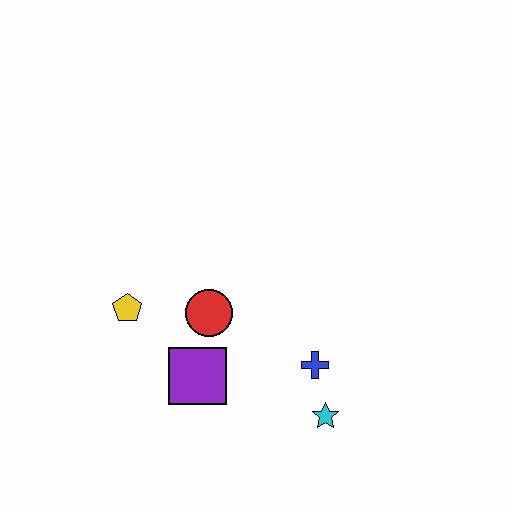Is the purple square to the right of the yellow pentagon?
Yes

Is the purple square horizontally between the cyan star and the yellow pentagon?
Yes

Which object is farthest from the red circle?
The cyan star is farthest from the red circle.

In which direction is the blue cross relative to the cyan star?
The blue cross is above the cyan star.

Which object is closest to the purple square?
The red circle is closest to the purple square.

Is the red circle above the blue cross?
Yes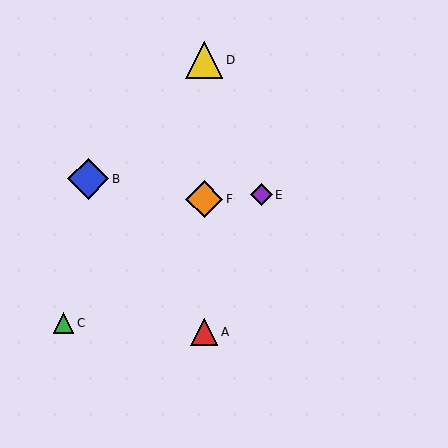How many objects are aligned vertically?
3 objects (A, D, F) are aligned vertically.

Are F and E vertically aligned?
No, F is at x≈204 and E is at x≈262.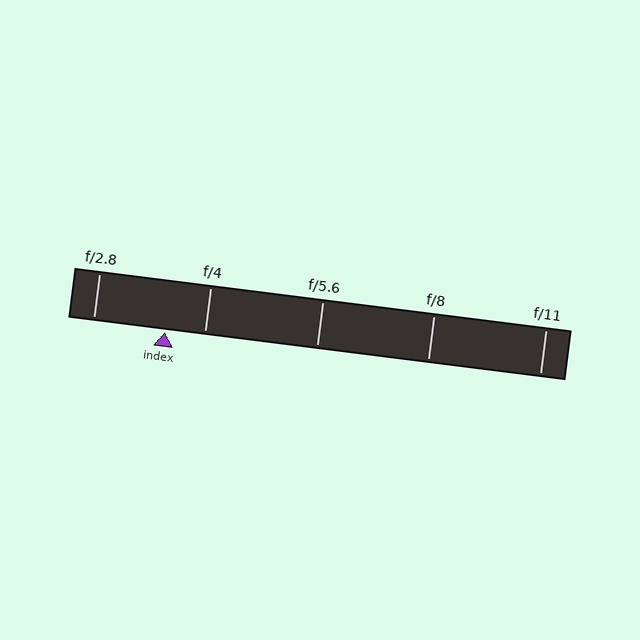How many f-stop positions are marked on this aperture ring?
There are 5 f-stop positions marked.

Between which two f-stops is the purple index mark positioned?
The index mark is between f/2.8 and f/4.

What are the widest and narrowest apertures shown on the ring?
The widest aperture shown is f/2.8 and the narrowest is f/11.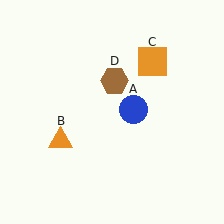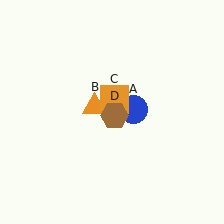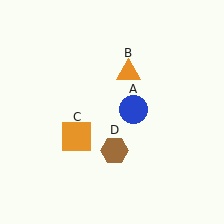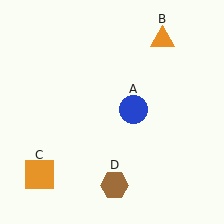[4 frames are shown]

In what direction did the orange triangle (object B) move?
The orange triangle (object B) moved up and to the right.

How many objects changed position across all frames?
3 objects changed position: orange triangle (object B), orange square (object C), brown hexagon (object D).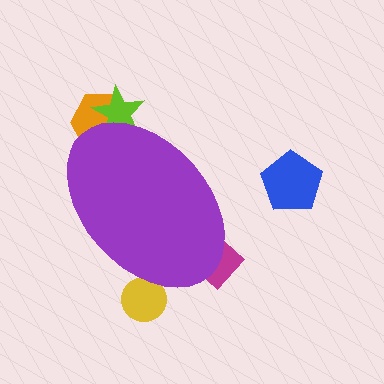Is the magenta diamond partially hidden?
Yes, the magenta diamond is partially hidden behind the purple ellipse.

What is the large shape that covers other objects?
A purple ellipse.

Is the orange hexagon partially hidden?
Yes, the orange hexagon is partially hidden behind the purple ellipse.